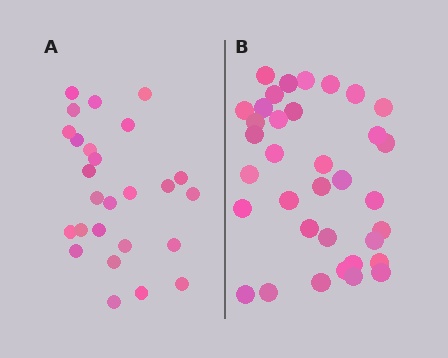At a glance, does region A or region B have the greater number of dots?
Region B (the right region) has more dots.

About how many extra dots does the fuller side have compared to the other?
Region B has roughly 8 or so more dots than region A.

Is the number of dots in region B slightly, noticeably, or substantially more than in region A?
Region B has noticeably more, but not dramatically so. The ratio is roughly 1.3 to 1.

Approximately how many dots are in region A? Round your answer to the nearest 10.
About 30 dots. (The exact count is 26, which rounds to 30.)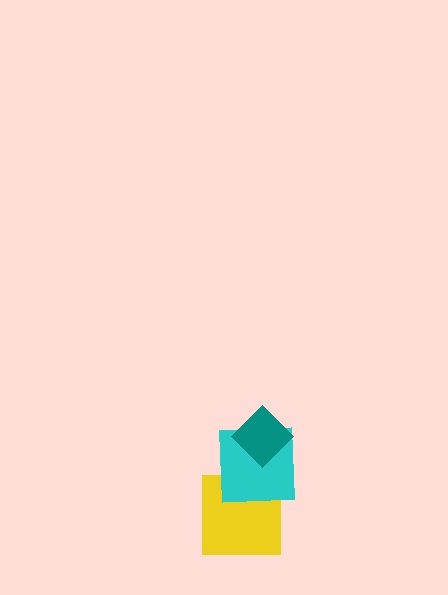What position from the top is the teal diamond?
The teal diamond is 1st from the top.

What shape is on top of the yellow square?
The cyan square is on top of the yellow square.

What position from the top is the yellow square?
The yellow square is 3rd from the top.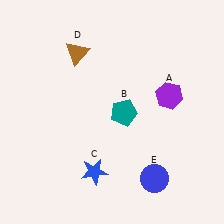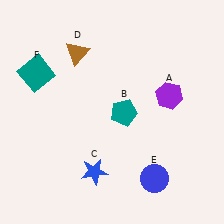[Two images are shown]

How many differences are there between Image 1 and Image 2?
There is 1 difference between the two images.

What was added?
A teal square (F) was added in Image 2.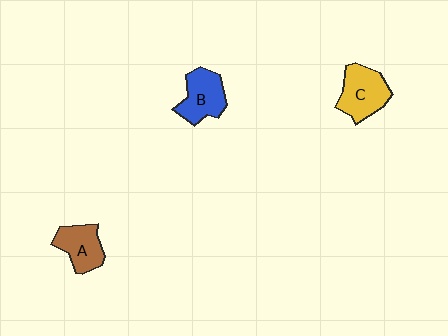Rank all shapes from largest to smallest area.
From largest to smallest: C (yellow), B (blue), A (brown).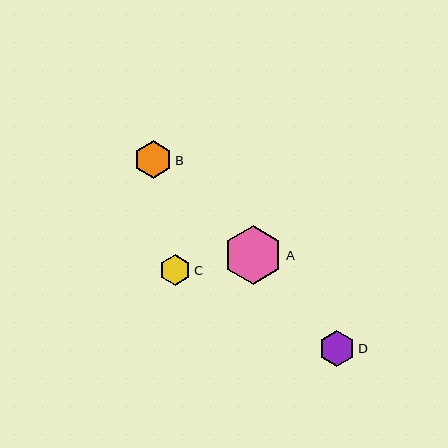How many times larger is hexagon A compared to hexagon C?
Hexagon A is approximately 1.9 times the size of hexagon C.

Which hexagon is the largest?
Hexagon A is the largest with a size of approximately 59 pixels.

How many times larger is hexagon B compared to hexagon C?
Hexagon B is approximately 1.2 times the size of hexagon C.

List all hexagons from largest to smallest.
From largest to smallest: A, B, D, C.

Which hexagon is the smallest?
Hexagon C is the smallest with a size of approximately 31 pixels.